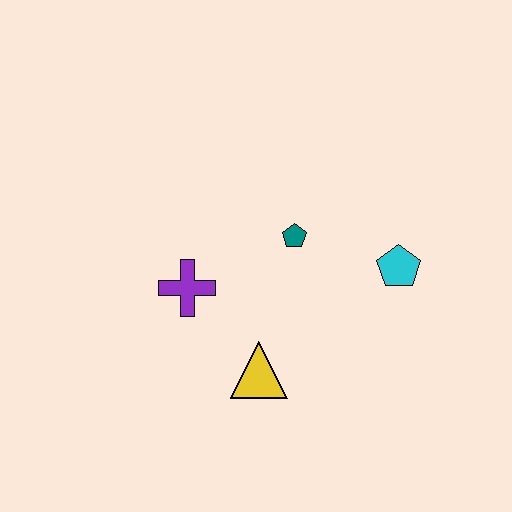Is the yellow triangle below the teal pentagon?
Yes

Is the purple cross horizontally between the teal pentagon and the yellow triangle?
No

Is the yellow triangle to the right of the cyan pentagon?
No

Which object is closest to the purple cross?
The yellow triangle is closest to the purple cross.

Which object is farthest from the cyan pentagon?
The purple cross is farthest from the cyan pentagon.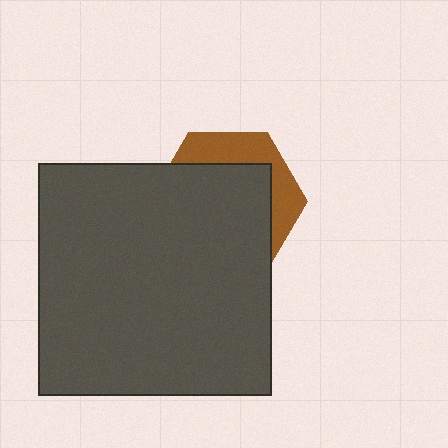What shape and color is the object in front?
The object in front is a dark gray square.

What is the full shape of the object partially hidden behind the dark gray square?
The partially hidden object is a brown hexagon.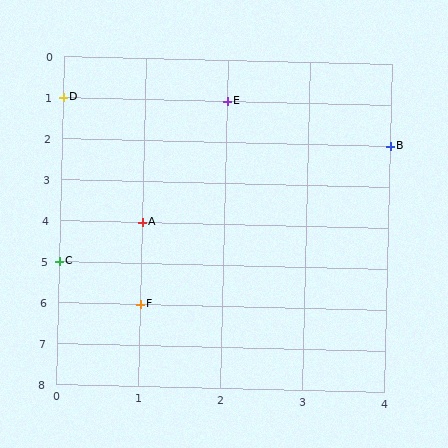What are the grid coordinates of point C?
Point C is at grid coordinates (0, 5).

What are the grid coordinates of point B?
Point B is at grid coordinates (4, 2).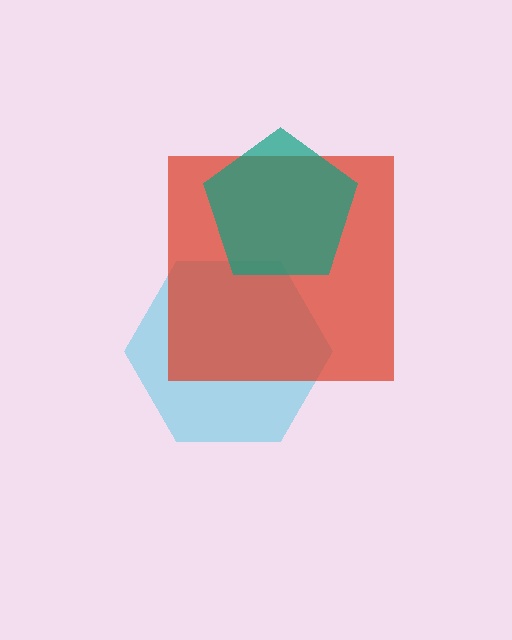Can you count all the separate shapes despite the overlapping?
Yes, there are 3 separate shapes.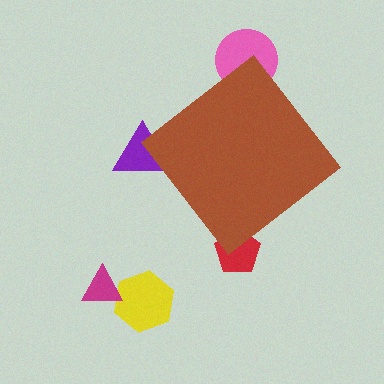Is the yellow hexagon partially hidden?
No, the yellow hexagon is fully visible.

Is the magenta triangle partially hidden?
No, the magenta triangle is fully visible.